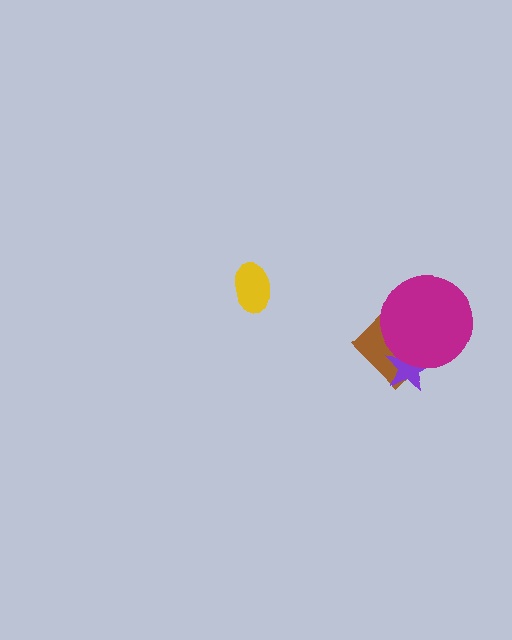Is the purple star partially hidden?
Yes, it is partially covered by another shape.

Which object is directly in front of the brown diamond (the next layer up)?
The purple star is directly in front of the brown diamond.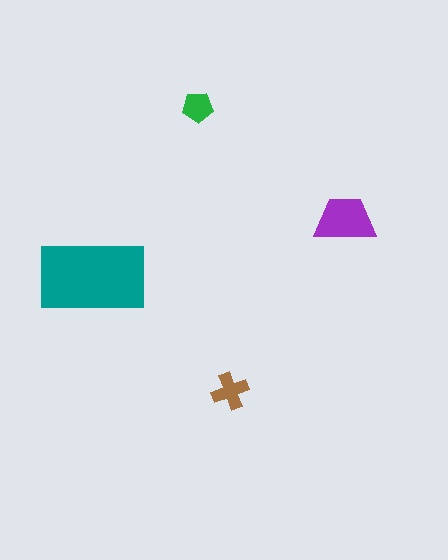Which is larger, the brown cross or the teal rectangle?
The teal rectangle.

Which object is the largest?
The teal rectangle.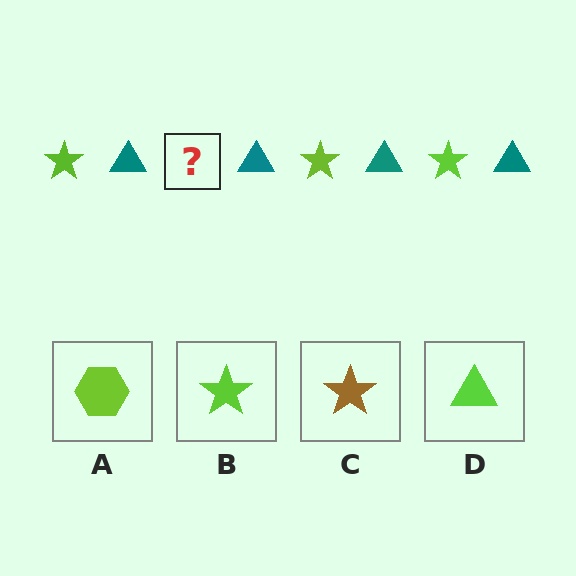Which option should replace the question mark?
Option B.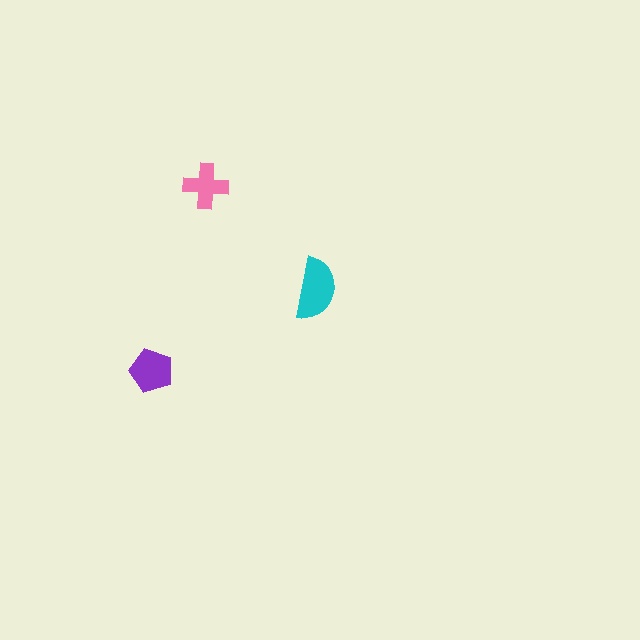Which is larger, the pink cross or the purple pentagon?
The purple pentagon.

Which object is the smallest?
The pink cross.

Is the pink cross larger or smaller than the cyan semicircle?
Smaller.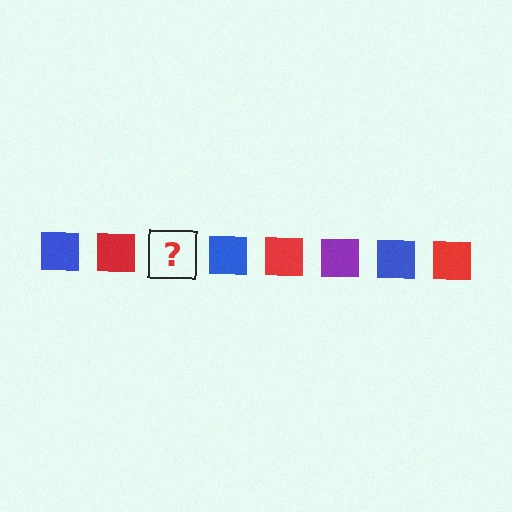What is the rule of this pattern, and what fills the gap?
The rule is that the pattern cycles through blue, red, purple squares. The gap should be filled with a purple square.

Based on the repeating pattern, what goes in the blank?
The blank should be a purple square.